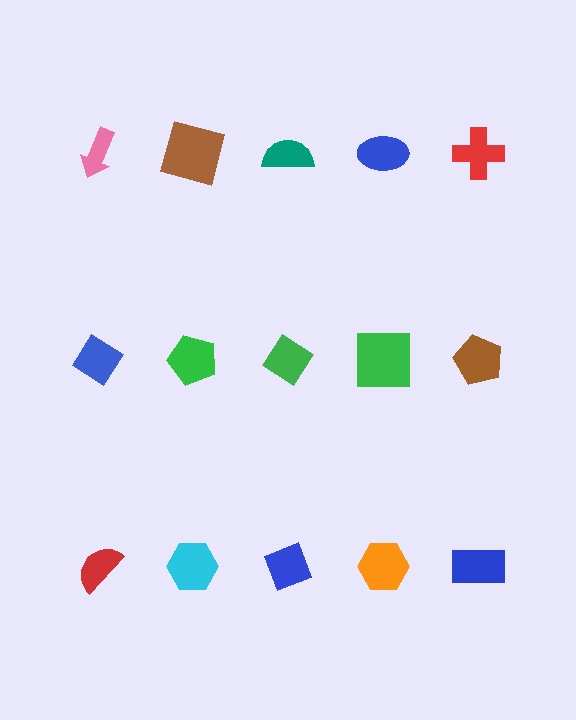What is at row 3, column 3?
A blue diamond.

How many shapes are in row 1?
5 shapes.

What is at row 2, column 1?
A blue diamond.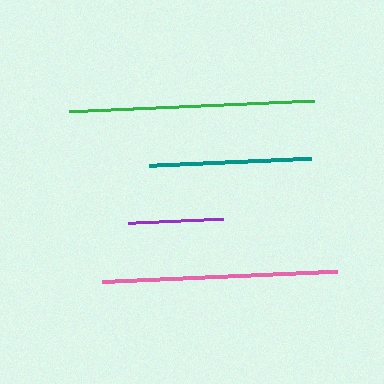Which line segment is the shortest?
The purple line is the shortest at approximately 95 pixels.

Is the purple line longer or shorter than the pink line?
The pink line is longer than the purple line.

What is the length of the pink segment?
The pink segment is approximately 236 pixels long.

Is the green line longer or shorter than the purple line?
The green line is longer than the purple line.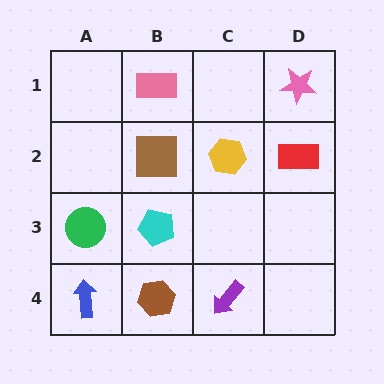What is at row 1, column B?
A pink rectangle.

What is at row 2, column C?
A yellow hexagon.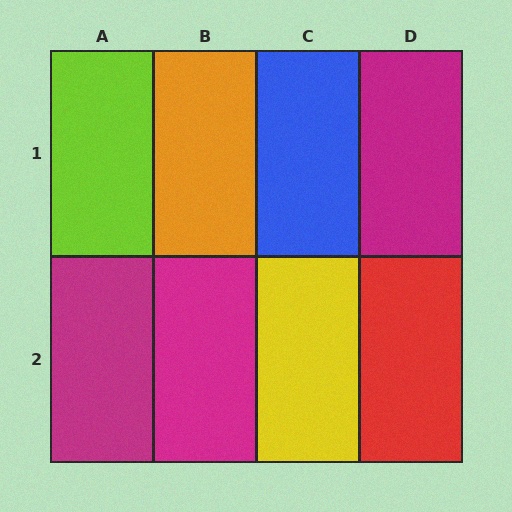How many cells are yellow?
1 cell is yellow.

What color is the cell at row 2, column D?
Red.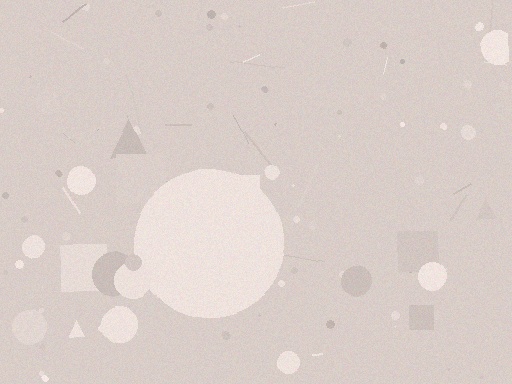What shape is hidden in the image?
A circle is hidden in the image.